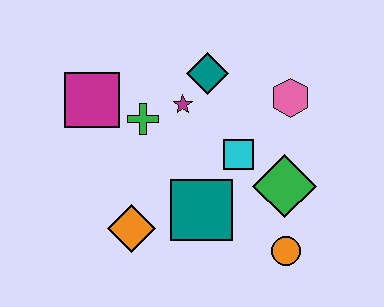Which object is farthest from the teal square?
The magenta square is farthest from the teal square.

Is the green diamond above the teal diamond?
No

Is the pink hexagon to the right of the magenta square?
Yes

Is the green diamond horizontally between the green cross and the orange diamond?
No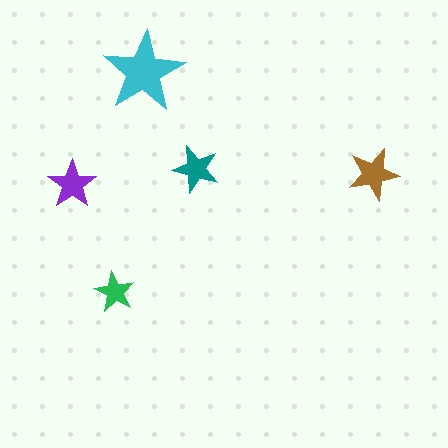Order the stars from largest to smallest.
the cyan one, the brown one, the purple one, the teal one, the green one.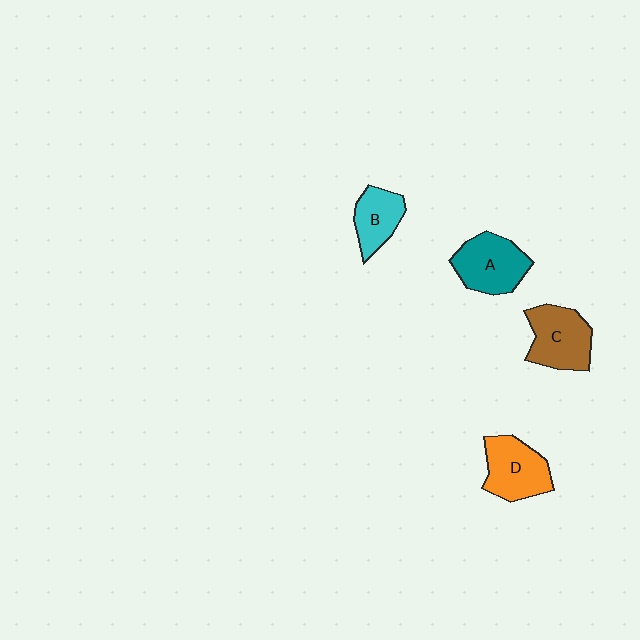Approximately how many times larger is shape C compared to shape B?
Approximately 1.4 times.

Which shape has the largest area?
Shape C (brown).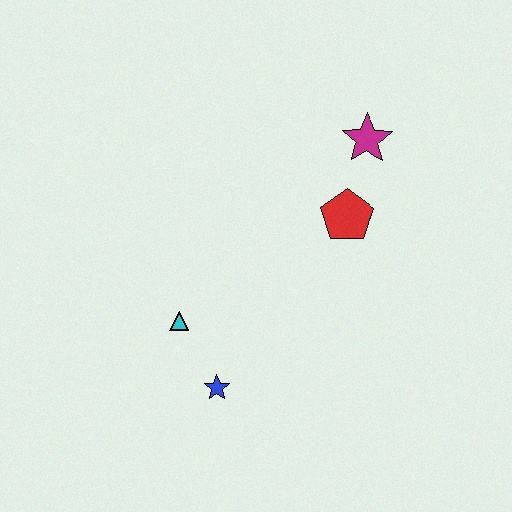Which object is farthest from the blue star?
The magenta star is farthest from the blue star.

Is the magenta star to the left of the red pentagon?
No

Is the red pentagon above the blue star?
Yes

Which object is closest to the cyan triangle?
The blue star is closest to the cyan triangle.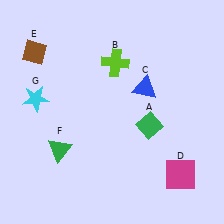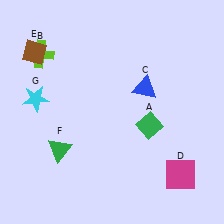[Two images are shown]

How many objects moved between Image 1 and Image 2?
1 object moved between the two images.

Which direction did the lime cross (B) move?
The lime cross (B) moved left.